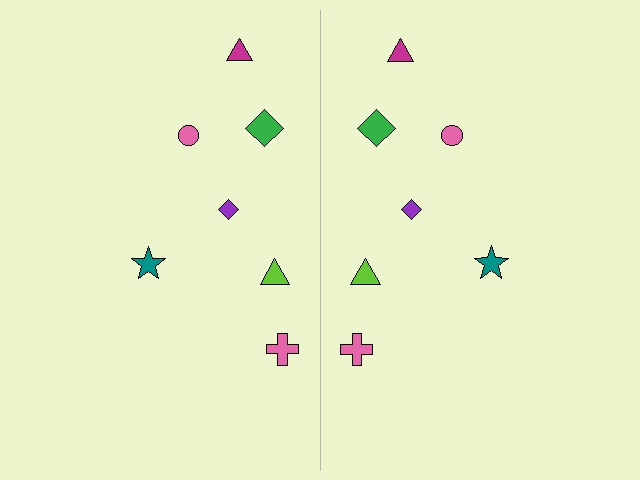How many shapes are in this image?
There are 14 shapes in this image.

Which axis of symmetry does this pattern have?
The pattern has a vertical axis of symmetry running through the center of the image.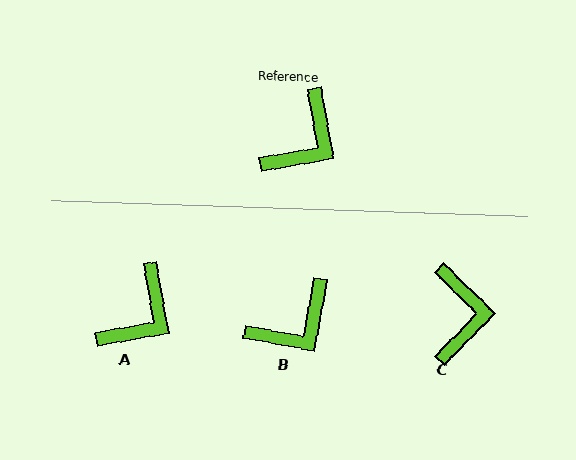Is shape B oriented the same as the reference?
No, it is off by about 20 degrees.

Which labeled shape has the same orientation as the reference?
A.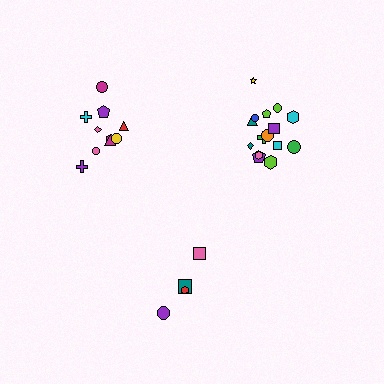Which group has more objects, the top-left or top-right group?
The top-right group.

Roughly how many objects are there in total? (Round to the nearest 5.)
Roughly 30 objects in total.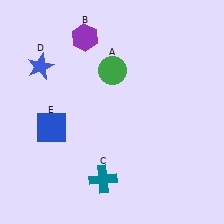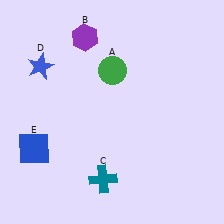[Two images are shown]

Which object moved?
The blue square (E) moved down.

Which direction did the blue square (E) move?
The blue square (E) moved down.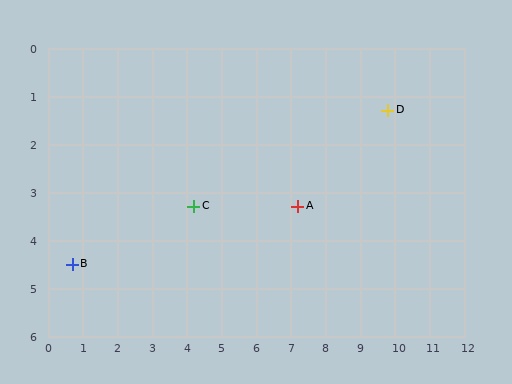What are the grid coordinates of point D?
Point D is at approximately (9.8, 1.3).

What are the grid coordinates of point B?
Point B is at approximately (0.7, 4.5).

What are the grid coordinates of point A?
Point A is at approximately (7.2, 3.3).